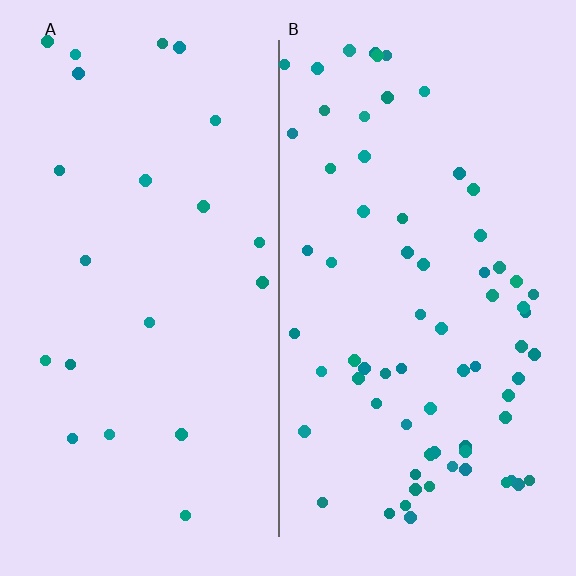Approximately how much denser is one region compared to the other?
Approximately 3.2× — region B over region A.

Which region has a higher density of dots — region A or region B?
B (the right).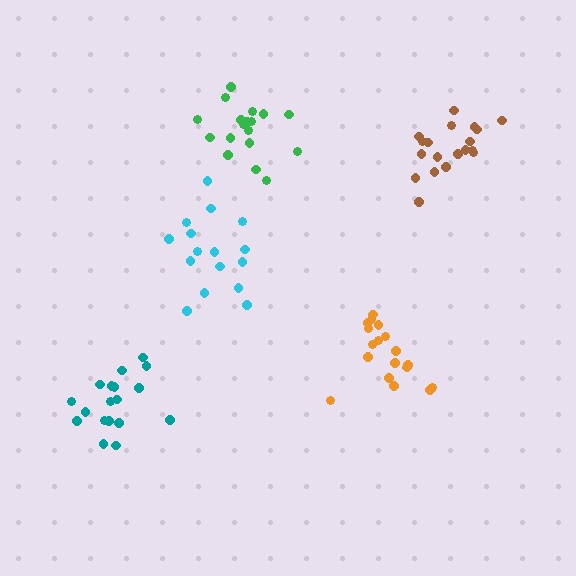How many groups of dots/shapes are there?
There are 5 groups.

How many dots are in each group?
Group 1: 18 dots, Group 2: 18 dots, Group 3: 19 dots, Group 4: 16 dots, Group 5: 18 dots (89 total).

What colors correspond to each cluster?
The clusters are colored: orange, teal, brown, cyan, green.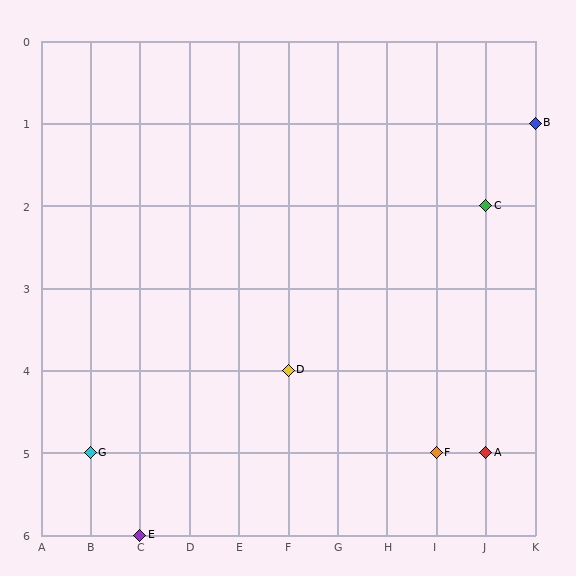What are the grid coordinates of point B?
Point B is at grid coordinates (K, 1).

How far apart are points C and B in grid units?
Points C and B are 1 column and 1 row apart (about 1.4 grid units diagonally).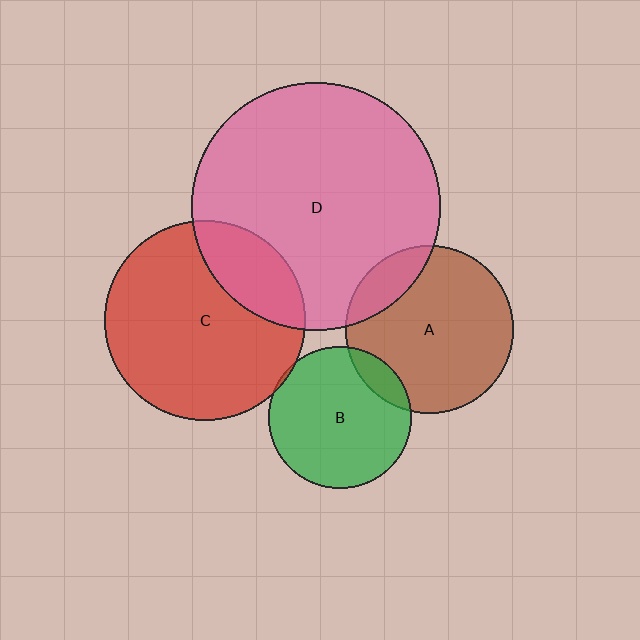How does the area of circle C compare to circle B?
Approximately 2.0 times.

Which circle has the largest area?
Circle D (pink).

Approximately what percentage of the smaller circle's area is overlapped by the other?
Approximately 5%.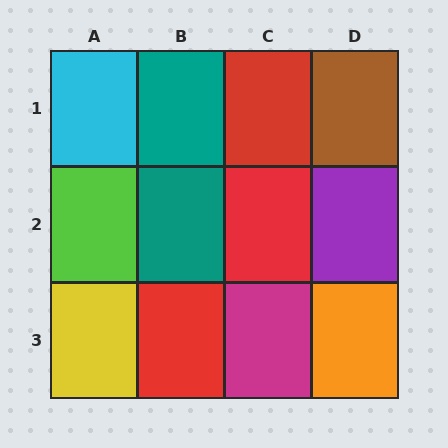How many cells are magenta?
1 cell is magenta.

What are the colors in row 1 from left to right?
Cyan, teal, red, brown.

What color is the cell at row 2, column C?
Red.